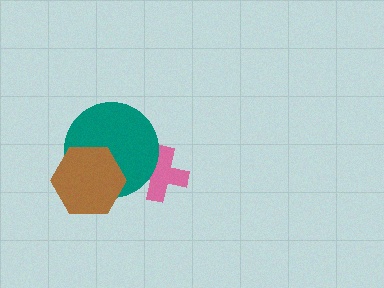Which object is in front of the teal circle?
The brown hexagon is in front of the teal circle.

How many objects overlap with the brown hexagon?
1 object overlaps with the brown hexagon.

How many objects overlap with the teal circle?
2 objects overlap with the teal circle.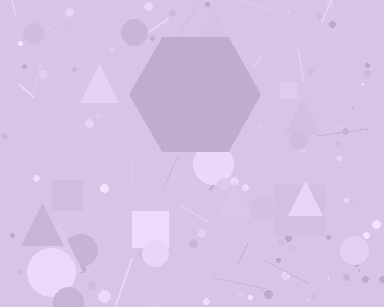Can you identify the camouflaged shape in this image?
The camouflaged shape is a hexagon.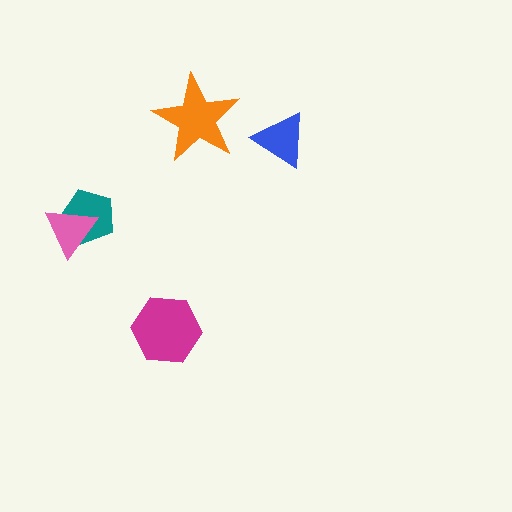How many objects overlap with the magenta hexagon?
0 objects overlap with the magenta hexagon.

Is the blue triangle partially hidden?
No, no other shape covers it.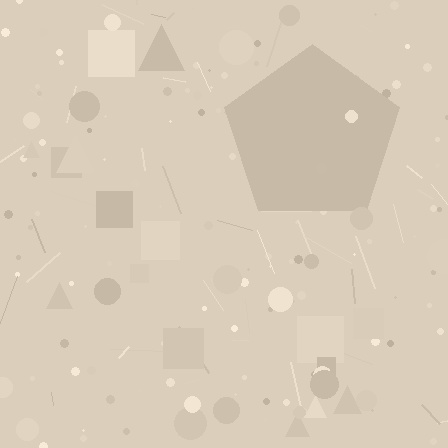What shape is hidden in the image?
A pentagon is hidden in the image.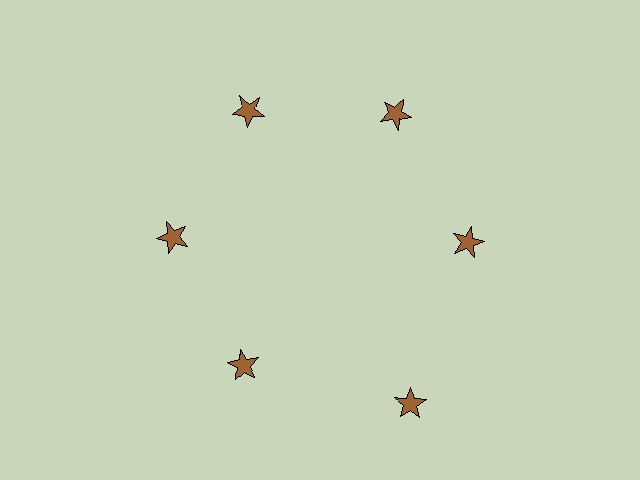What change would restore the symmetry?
The symmetry would be restored by moving it inward, back onto the ring so that all 6 stars sit at equal angles and equal distance from the center.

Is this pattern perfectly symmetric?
No. The 6 brown stars are arranged in a ring, but one element near the 5 o'clock position is pushed outward from the center, breaking the 6-fold rotational symmetry.